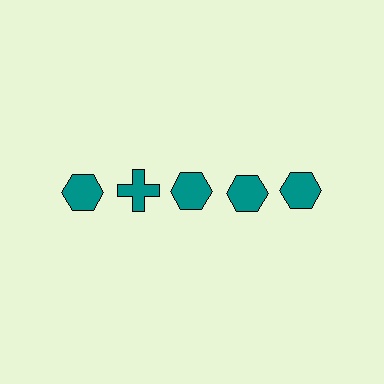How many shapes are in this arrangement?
There are 5 shapes arranged in a grid pattern.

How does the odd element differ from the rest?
It has a different shape: cross instead of hexagon.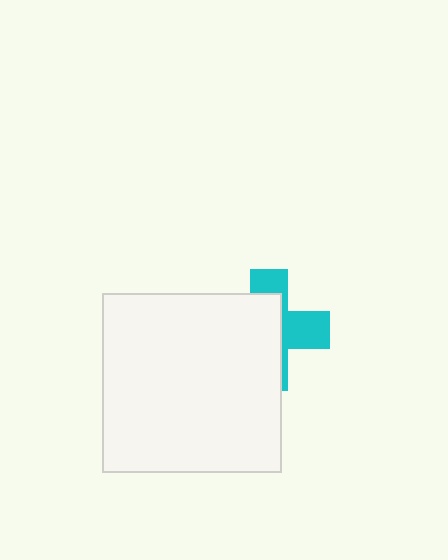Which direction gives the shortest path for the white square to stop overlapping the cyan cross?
Moving left gives the shortest separation.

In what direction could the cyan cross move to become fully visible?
The cyan cross could move right. That would shift it out from behind the white square entirely.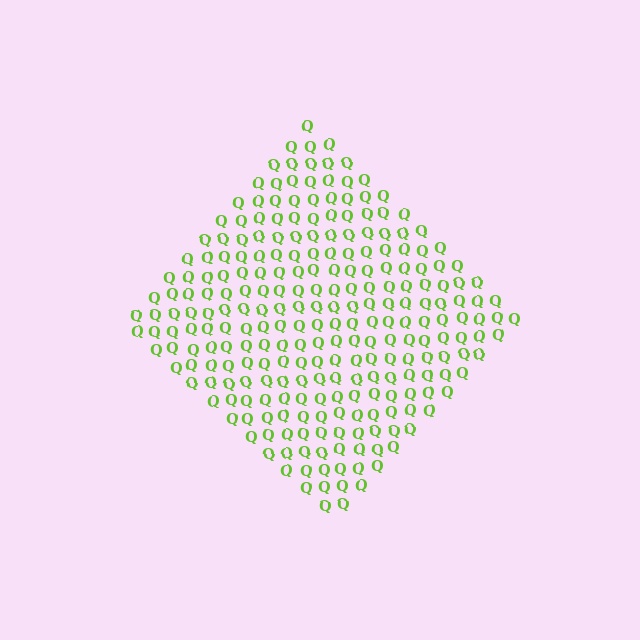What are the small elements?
The small elements are letter Q's.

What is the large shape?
The large shape is a diamond.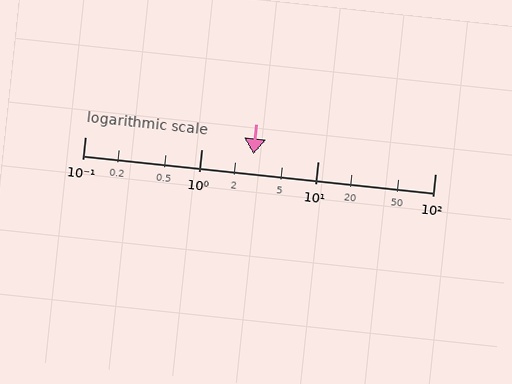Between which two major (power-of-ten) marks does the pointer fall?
The pointer is between 1 and 10.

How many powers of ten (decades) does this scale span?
The scale spans 3 decades, from 0.1 to 100.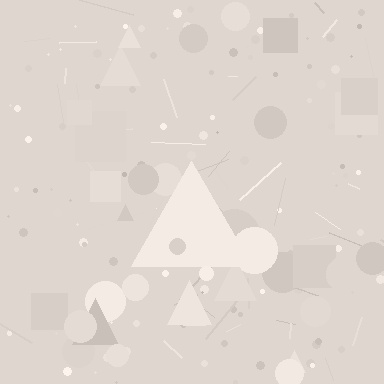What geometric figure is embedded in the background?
A triangle is embedded in the background.